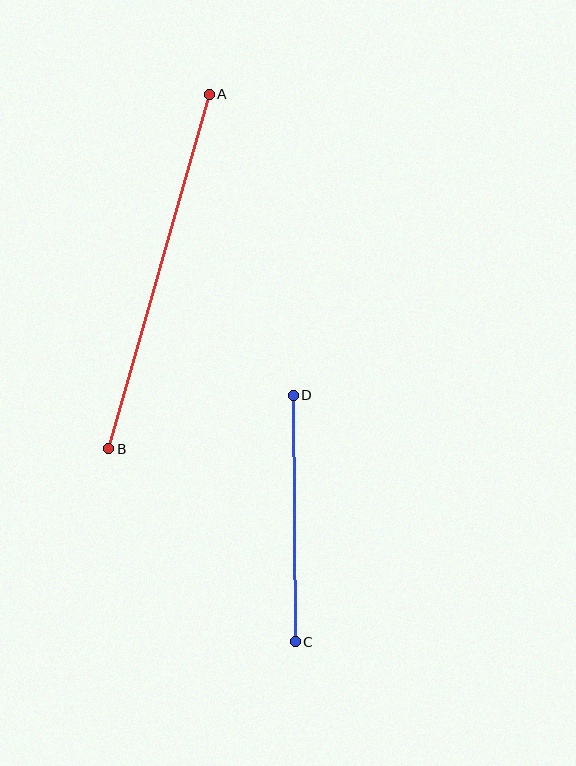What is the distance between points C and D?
The distance is approximately 246 pixels.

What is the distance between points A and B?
The distance is approximately 368 pixels.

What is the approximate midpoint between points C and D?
The midpoint is at approximately (294, 519) pixels.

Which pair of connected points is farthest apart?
Points A and B are farthest apart.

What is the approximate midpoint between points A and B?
The midpoint is at approximately (159, 271) pixels.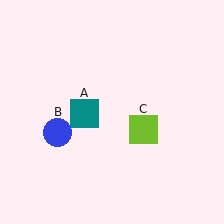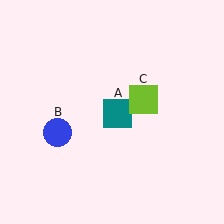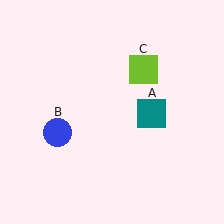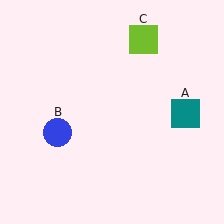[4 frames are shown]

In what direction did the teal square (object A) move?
The teal square (object A) moved right.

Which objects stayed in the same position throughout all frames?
Blue circle (object B) remained stationary.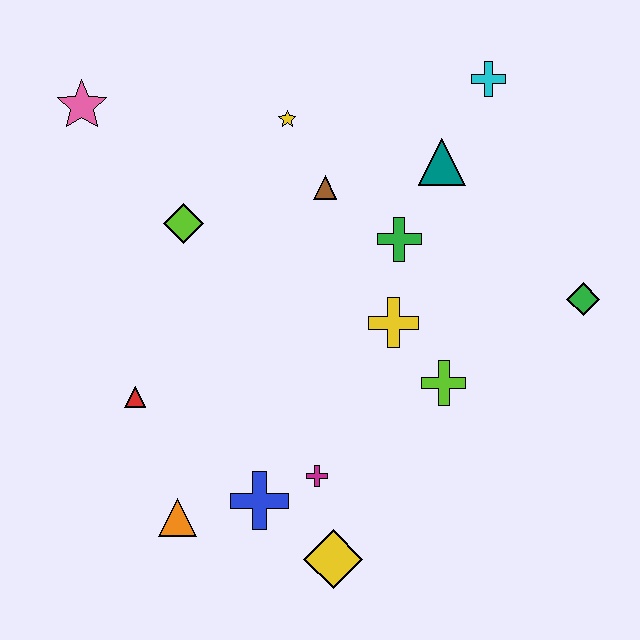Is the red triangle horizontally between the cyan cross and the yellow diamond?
No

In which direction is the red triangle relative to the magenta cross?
The red triangle is to the left of the magenta cross.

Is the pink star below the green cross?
No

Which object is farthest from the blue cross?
The cyan cross is farthest from the blue cross.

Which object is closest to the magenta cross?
The blue cross is closest to the magenta cross.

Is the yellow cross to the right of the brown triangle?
Yes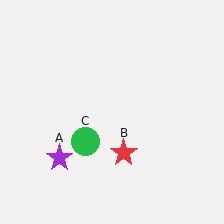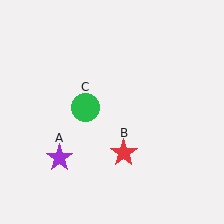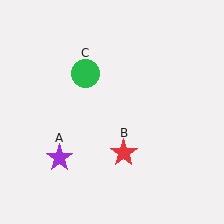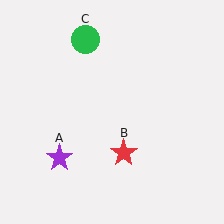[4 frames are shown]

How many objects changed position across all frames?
1 object changed position: green circle (object C).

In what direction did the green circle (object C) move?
The green circle (object C) moved up.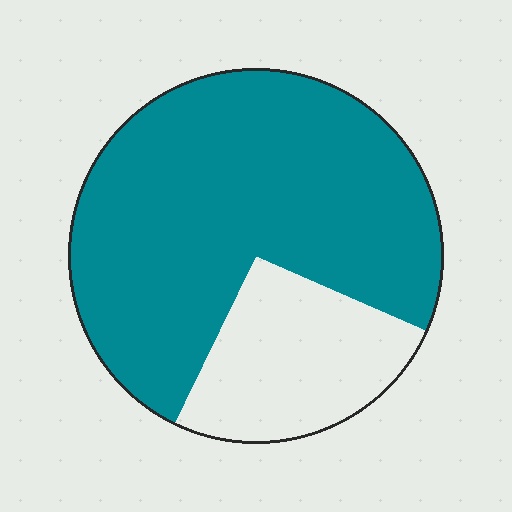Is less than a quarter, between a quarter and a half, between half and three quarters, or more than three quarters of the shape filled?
Between half and three quarters.